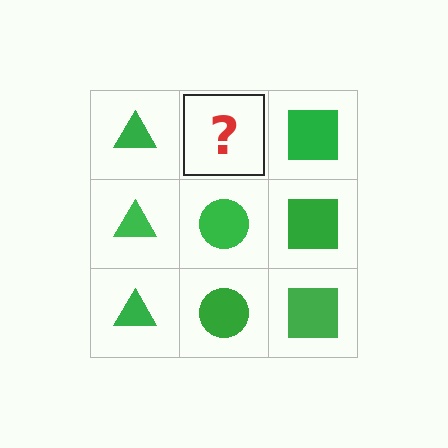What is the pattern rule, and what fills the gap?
The rule is that each column has a consistent shape. The gap should be filled with a green circle.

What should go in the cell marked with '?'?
The missing cell should contain a green circle.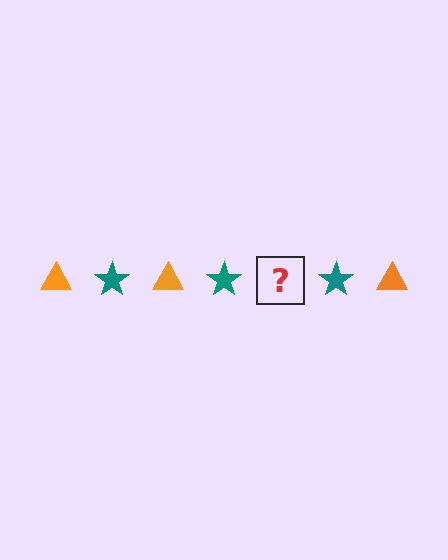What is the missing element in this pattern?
The missing element is an orange triangle.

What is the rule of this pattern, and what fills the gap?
The rule is that the pattern alternates between orange triangle and teal star. The gap should be filled with an orange triangle.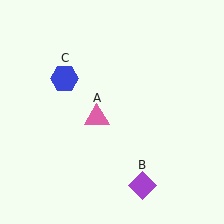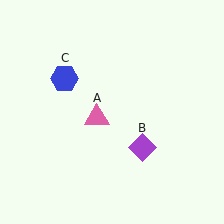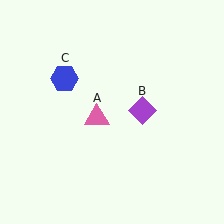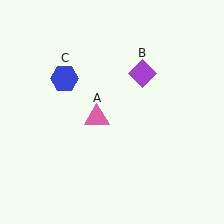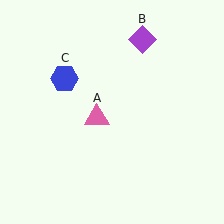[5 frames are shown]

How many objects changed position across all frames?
1 object changed position: purple diamond (object B).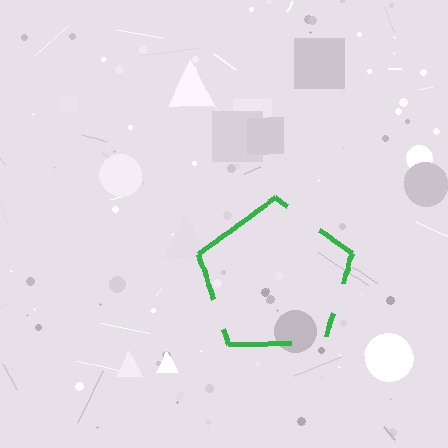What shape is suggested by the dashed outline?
The dashed outline suggests a pentagon.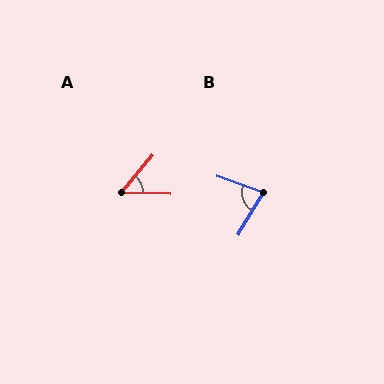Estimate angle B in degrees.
Approximately 78 degrees.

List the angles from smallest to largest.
A (51°), B (78°).